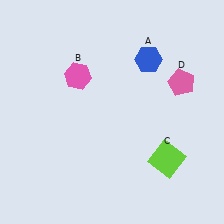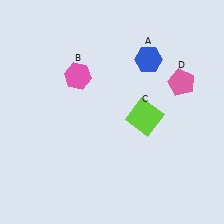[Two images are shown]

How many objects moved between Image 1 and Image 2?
1 object moved between the two images.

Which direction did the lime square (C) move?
The lime square (C) moved up.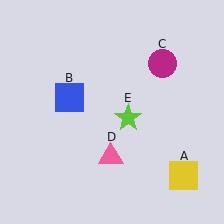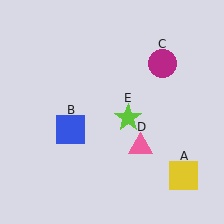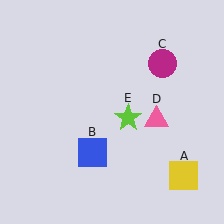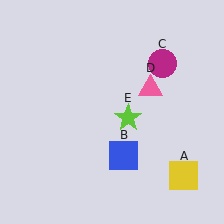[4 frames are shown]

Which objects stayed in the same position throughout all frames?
Yellow square (object A) and magenta circle (object C) and lime star (object E) remained stationary.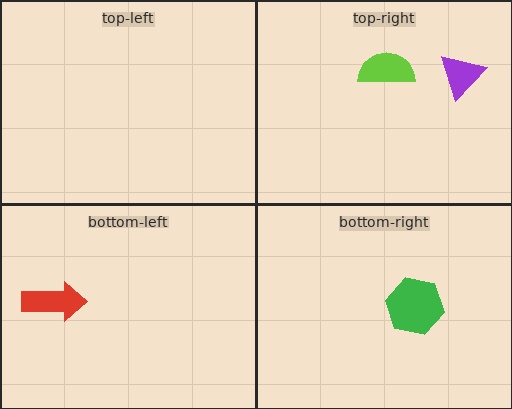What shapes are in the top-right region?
The lime semicircle, the purple triangle.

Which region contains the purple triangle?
The top-right region.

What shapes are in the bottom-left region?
The red arrow.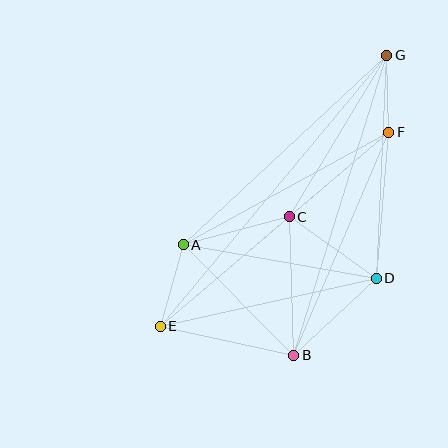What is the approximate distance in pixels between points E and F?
The distance between E and F is approximately 300 pixels.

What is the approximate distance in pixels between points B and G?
The distance between B and G is approximately 314 pixels.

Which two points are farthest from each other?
Points E and G are farthest from each other.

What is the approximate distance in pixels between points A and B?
The distance between A and B is approximately 157 pixels.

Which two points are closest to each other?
Points F and G are closest to each other.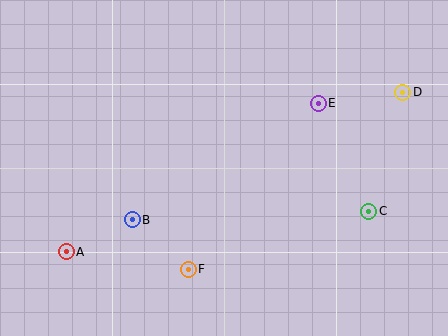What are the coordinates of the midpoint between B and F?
The midpoint between B and F is at (160, 245).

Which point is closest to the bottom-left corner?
Point A is closest to the bottom-left corner.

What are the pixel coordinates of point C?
Point C is at (369, 211).